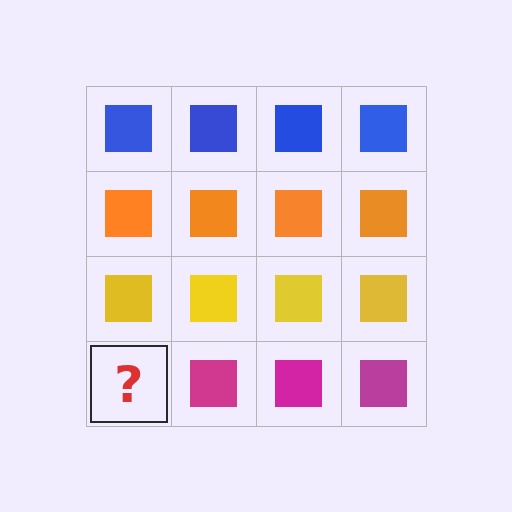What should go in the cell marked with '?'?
The missing cell should contain a magenta square.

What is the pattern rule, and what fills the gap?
The rule is that each row has a consistent color. The gap should be filled with a magenta square.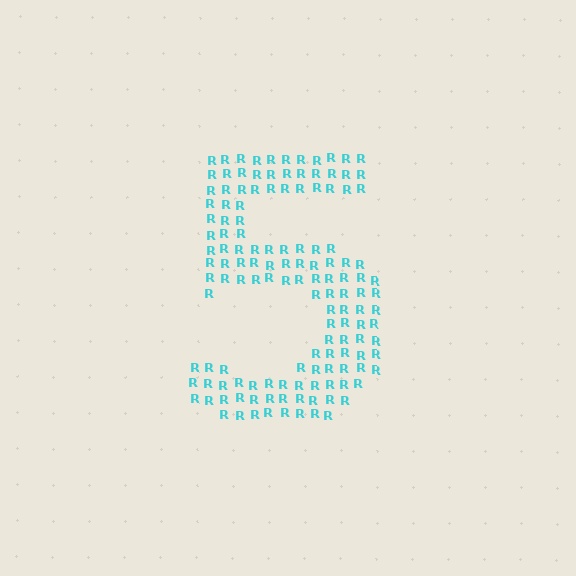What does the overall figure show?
The overall figure shows the digit 5.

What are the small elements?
The small elements are letter R's.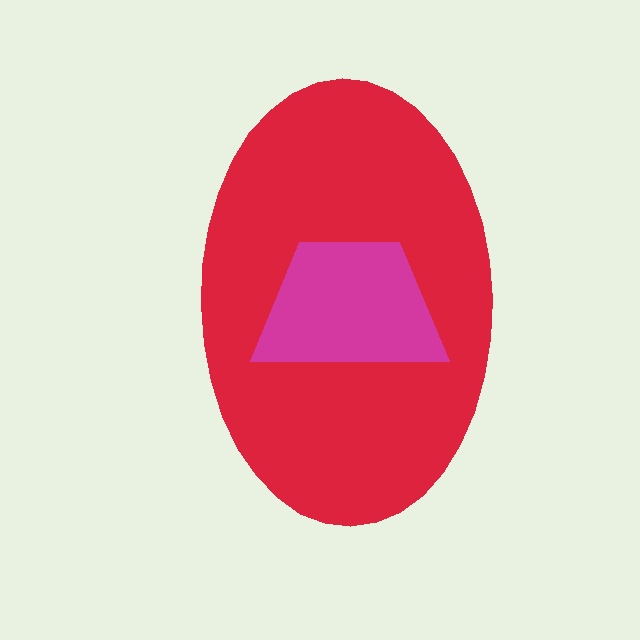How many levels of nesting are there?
2.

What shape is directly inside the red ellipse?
The magenta trapezoid.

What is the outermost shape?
The red ellipse.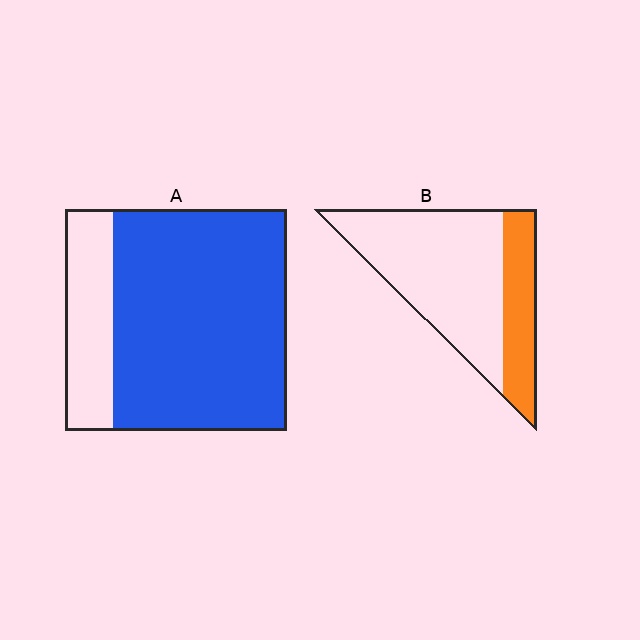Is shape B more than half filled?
No.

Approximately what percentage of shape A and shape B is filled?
A is approximately 80% and B is approximately 30%.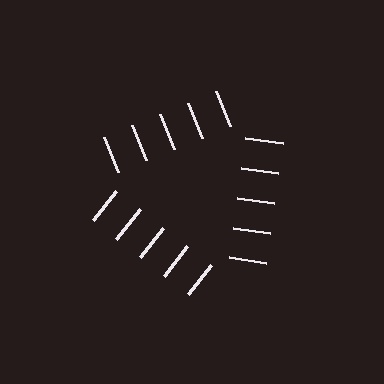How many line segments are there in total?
15 — 5 along each of the 3 edges.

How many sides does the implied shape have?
3 sides — the line-ends trace a triangle.